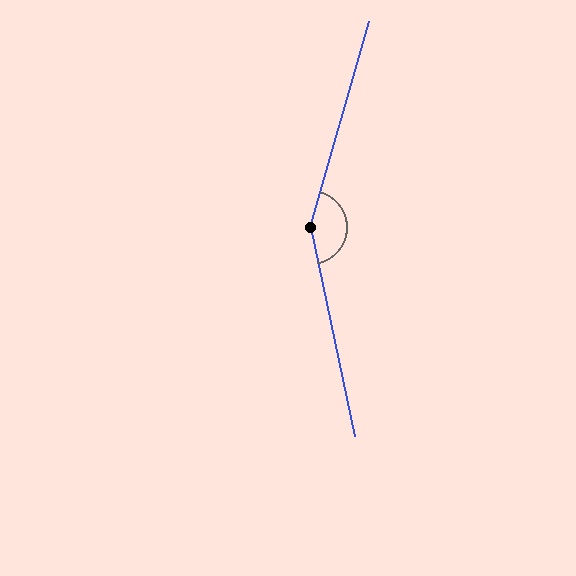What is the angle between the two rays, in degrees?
Approximately 152 degrees.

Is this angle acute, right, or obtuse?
It is obtuse.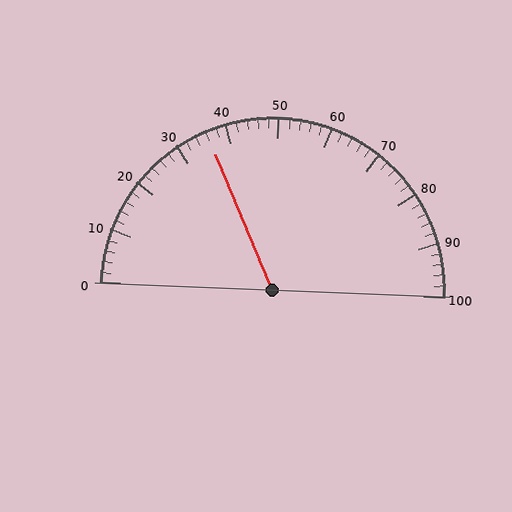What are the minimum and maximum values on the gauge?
The gauge ranges from 0 to 100.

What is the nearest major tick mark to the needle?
The nearest major tick mark is 40.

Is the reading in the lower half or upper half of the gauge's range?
The reading is in the lower half of the range (0 to 100).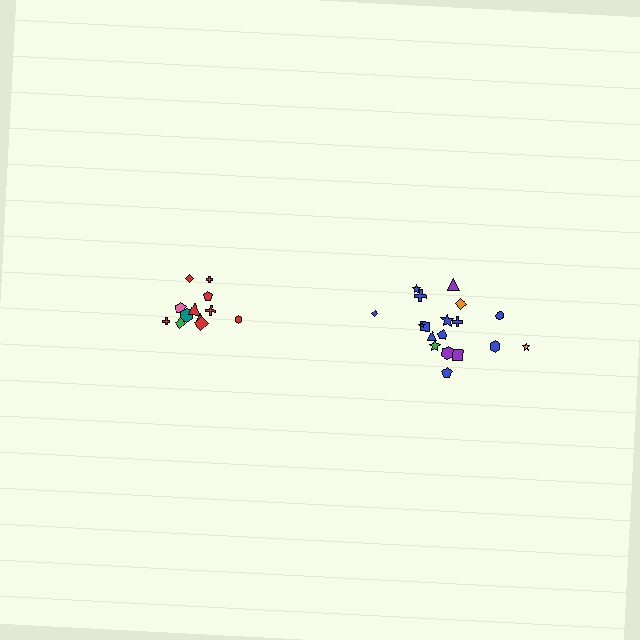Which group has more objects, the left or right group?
The right group.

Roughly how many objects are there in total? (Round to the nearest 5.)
Roughly 30 objects in total.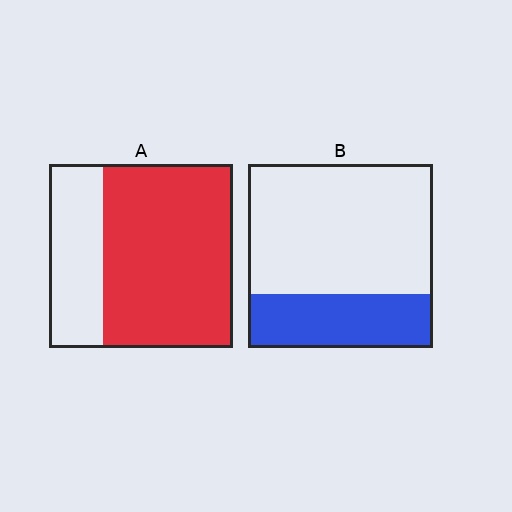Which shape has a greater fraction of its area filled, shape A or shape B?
Shape A.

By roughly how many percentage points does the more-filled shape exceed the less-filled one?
By roughly 40 percentage points (A over B).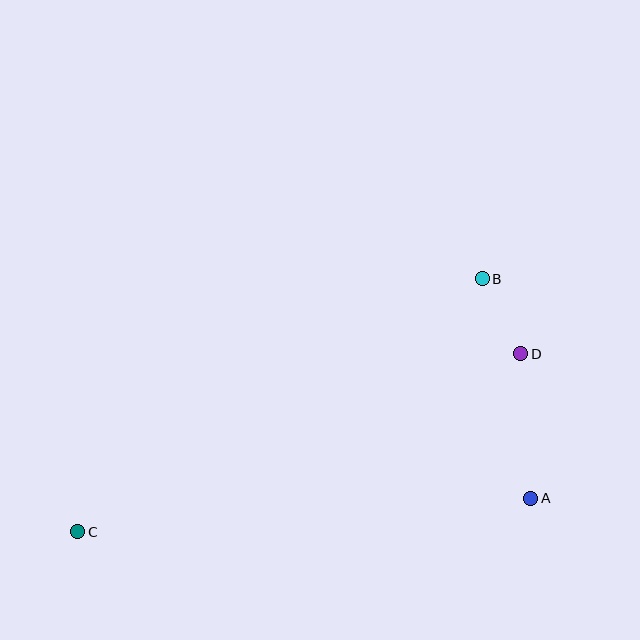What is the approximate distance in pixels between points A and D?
The distance between A and D is approximately 145 pixels.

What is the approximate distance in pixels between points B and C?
The distance between B and C is approximately 477 pixels.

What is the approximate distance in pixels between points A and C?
The distance between A and C is approximately 454 pixels.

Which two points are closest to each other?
Points B and D are closest to each other.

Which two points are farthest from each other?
Points C and D are farthest from each other.